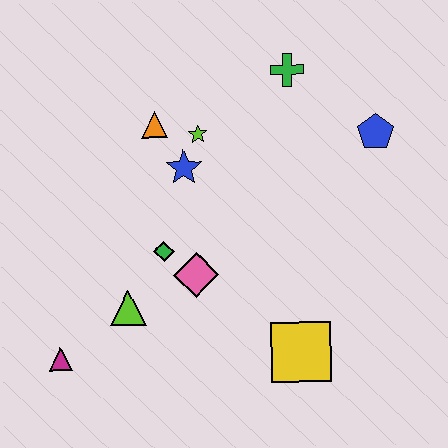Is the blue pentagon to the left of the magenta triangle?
No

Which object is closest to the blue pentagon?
The green cross is closest to the blue pentagon.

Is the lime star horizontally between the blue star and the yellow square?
Yes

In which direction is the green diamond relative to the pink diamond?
The green diamond is to the left of the pink diamond.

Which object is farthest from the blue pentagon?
The magenta triangle is farthest from the blue pentagon.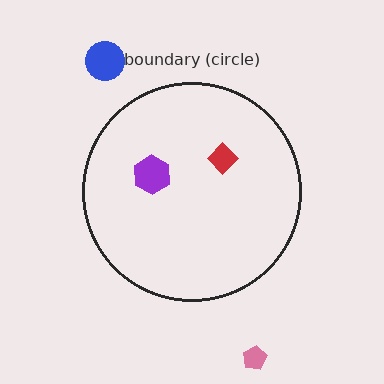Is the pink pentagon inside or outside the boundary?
Outside.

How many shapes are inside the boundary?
2 inside, 2 outside.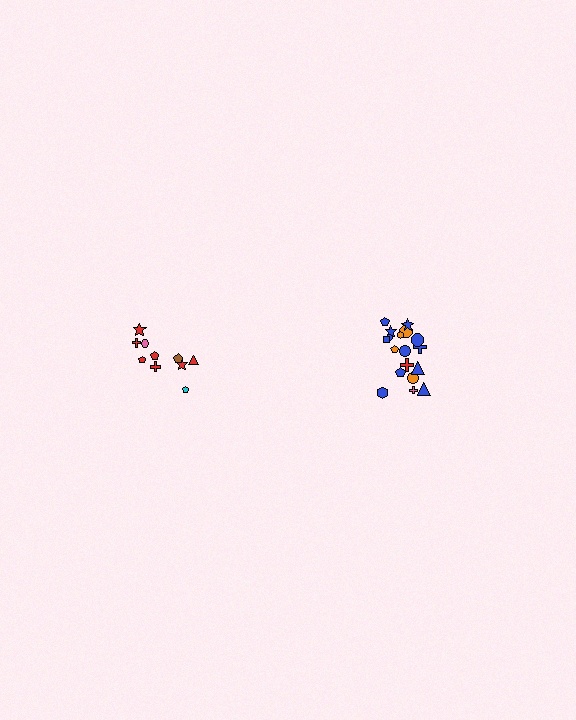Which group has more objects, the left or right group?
The right group.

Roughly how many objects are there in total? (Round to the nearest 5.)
Roughly 30 objects in total.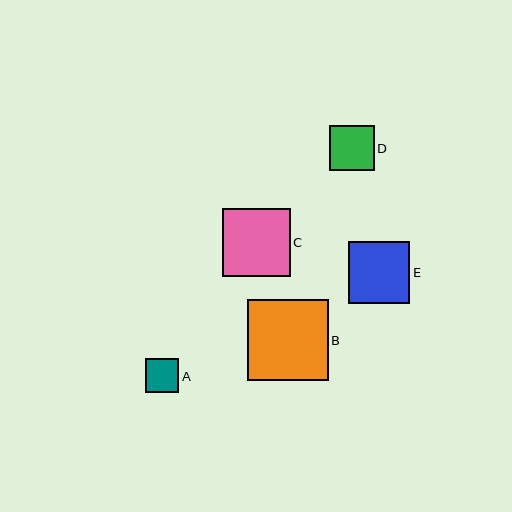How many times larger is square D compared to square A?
Square D is approximately 1.3 times the size of square A.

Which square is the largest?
Square B is the largest with a size of approximately 80 pixels.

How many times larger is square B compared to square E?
Square B is approximately 1.3 times the size of square E.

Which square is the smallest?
Square A is the smallest with a size of approximately 34 pixels.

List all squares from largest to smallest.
From largest to smallest: B, C, E, D, A.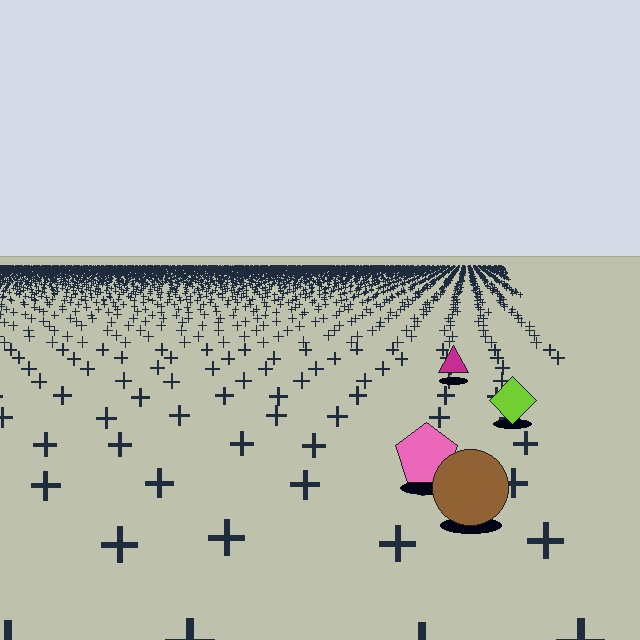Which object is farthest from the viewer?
The magenta triangle is farthest from the viewer. It appears smaller and the ground texture around it is denser.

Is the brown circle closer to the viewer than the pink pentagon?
Yes. The brown circle is closer — you can tell from the texture gradient: the ground texture is coarser near it.